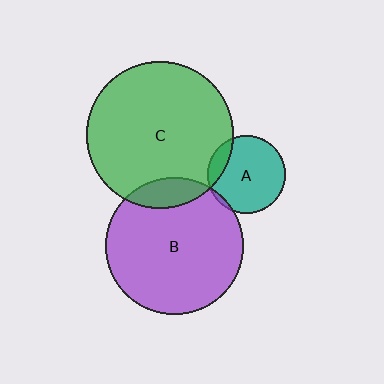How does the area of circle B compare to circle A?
Approximately 3.2 times.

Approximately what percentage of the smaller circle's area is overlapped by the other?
Approximately 15%.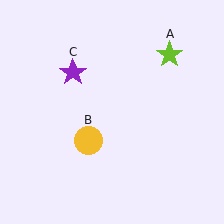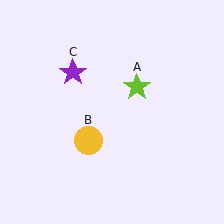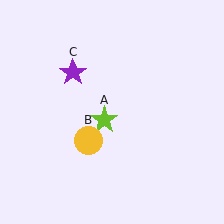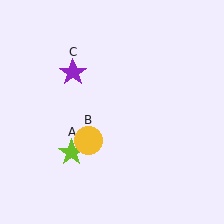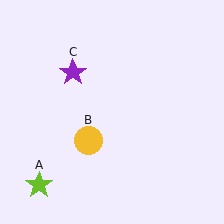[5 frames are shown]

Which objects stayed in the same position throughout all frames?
Yellow circle (object B) and purple star (object C) remained stationary.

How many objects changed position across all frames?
1 object changed position: lime star (object A).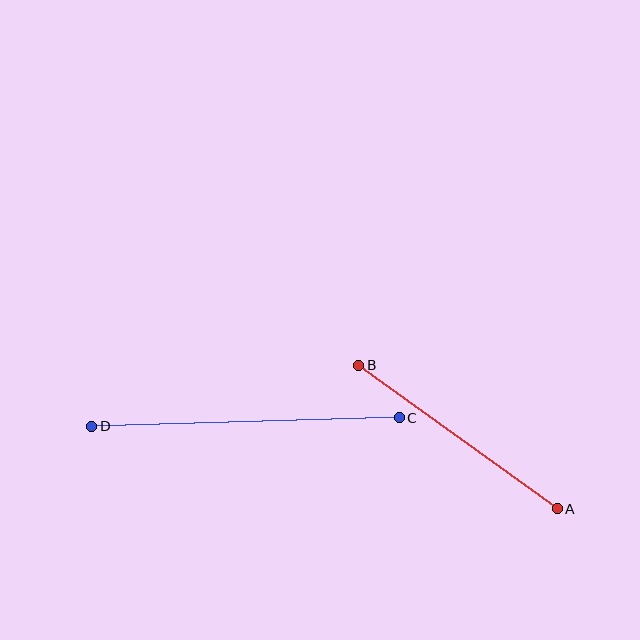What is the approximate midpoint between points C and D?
The midpoint is at approximately (246, 422) pixels.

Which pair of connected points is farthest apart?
Points C and D are farthest apart.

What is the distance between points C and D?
The distance is approximately 308 pixels.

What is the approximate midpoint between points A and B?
The midpoint is at approximately (458, 437) pixels.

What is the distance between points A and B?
The distance is approximately 245 pixels.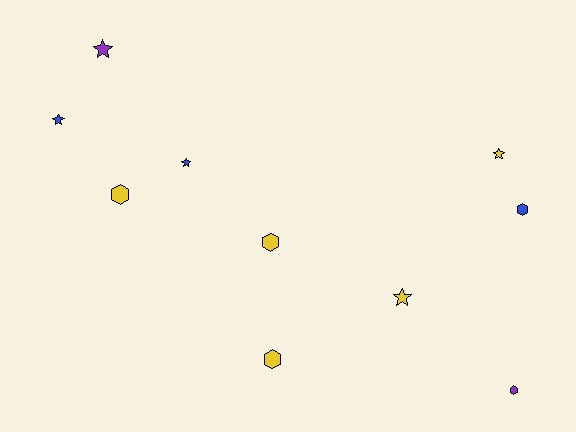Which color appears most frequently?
Yellow, with 5 objects.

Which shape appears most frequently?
Star, with 5 objects.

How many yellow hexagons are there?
There are 3 yellow hexagons.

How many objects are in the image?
There are 10 objects.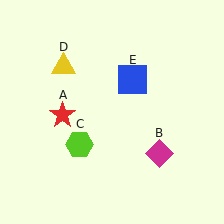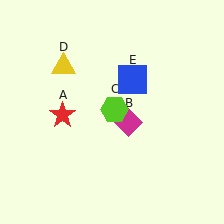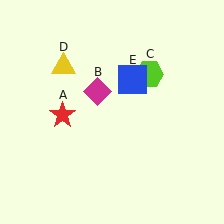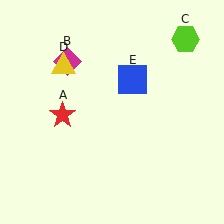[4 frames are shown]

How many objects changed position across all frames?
2 objects changed position: magenta diamond (object B), lime hexagon (object C).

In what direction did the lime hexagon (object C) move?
The lime hexagon (object C) moved up and to the right.